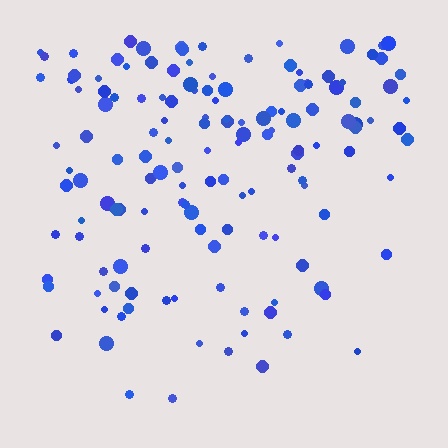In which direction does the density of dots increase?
From bottom to top, with the top side densest.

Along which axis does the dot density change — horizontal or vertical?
Vertical.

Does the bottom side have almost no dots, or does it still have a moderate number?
Still a moderate number, just noticeably fewer than the top.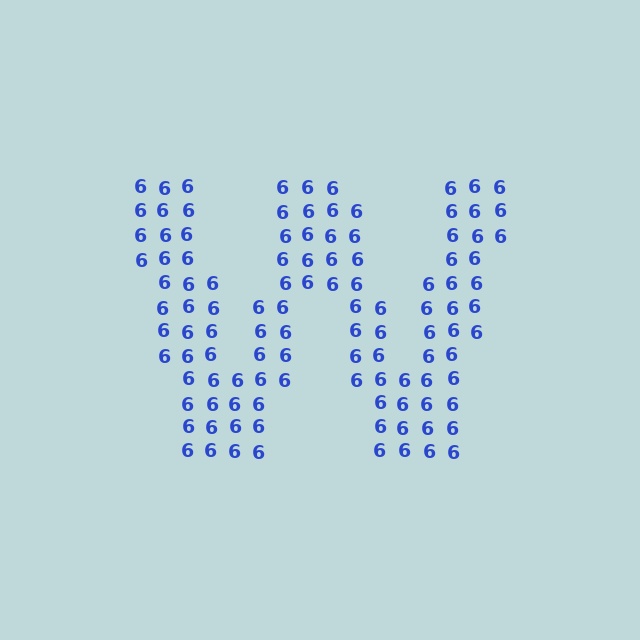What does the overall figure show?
The overall figure shows the letter W.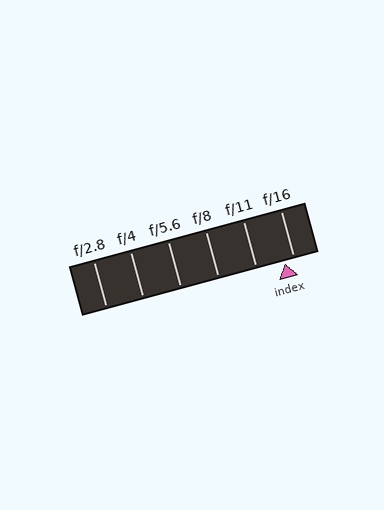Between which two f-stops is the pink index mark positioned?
The index mark is between f/11 and f/16.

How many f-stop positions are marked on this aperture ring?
There are 6 f-stop positions marked.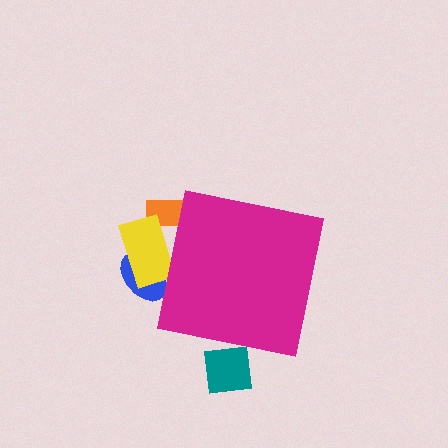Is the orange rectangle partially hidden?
Yes, the orange rectangle is partially hidden behind the magenta square.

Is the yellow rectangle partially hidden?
Yes, the yellow rectangle is partially hidden behind the magenta square.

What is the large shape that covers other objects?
A magenta square.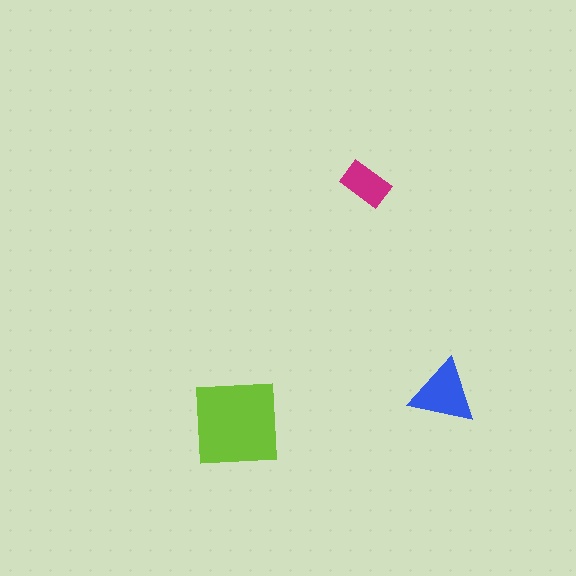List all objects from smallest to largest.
The magenta rectangle, the blue triangle, the lime square.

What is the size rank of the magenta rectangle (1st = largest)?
3rd.